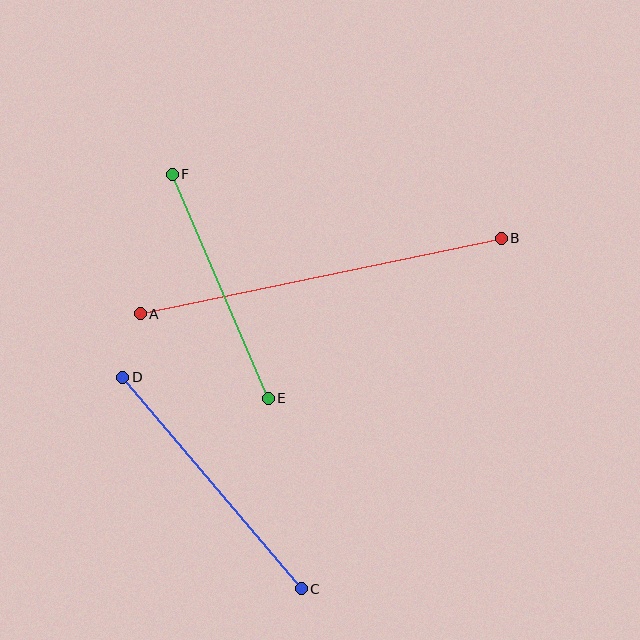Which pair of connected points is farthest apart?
Points A and B are farthest apart.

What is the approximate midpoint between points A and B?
The midpoint is at approximately (321, 276) pixels.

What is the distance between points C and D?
The distance is approximately 277 pixels.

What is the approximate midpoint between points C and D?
The midpoint is at approximately (212, 483) pixels.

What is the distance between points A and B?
The distance is approximately 369 pixels.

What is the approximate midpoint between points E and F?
The midpoint is at approximately (220, 286) pixels.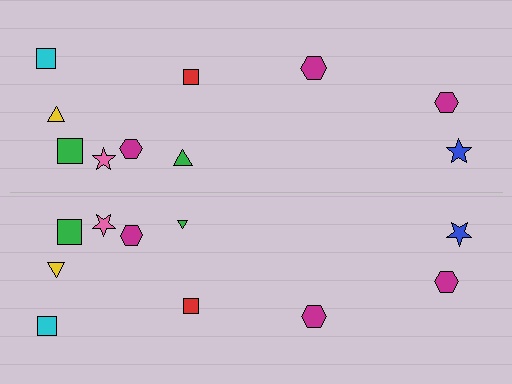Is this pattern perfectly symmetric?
No, the pattern is not perfectly symmetric. The green triangle on the bottom side has a different size than its mirror counterpart.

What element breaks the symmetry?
The green triangle on the bottom side has a different size than its mirror counterpart.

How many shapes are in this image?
There are 20 shapes in this image.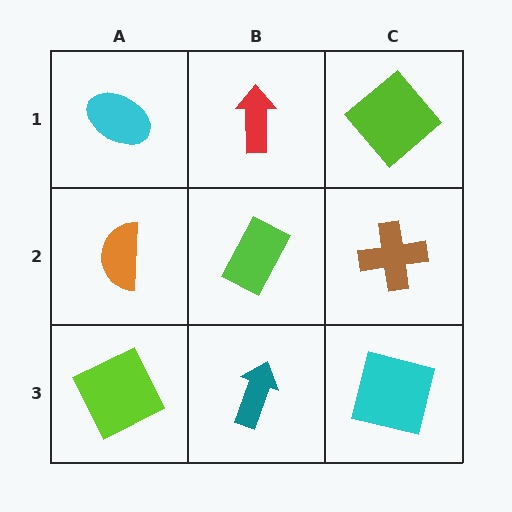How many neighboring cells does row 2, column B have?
4.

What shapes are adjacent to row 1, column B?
A lime rectangle (row 2, column B), a cyan ellipse (row 1, column A), a lime diamond (row 1, column C).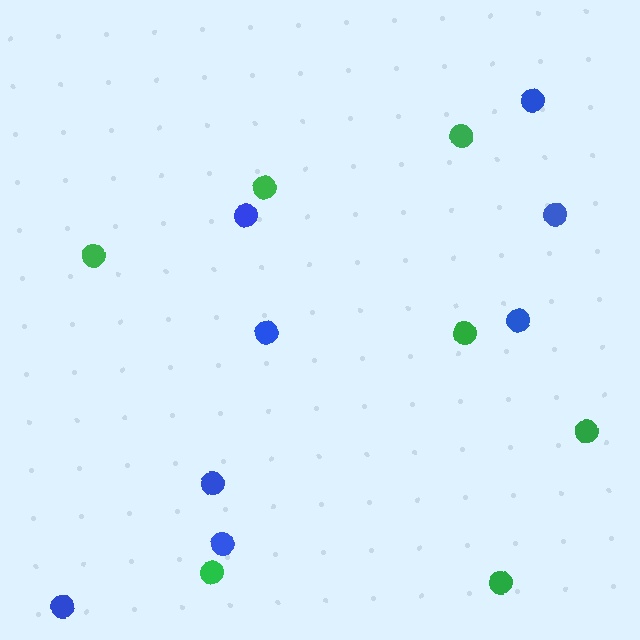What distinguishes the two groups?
There are 2 groups: one group of green circles (7) and one group of blue circles (8).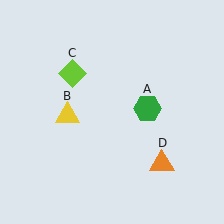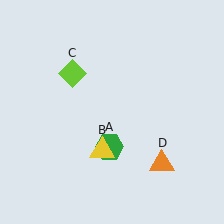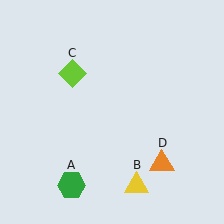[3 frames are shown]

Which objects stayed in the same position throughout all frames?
Lime diamond (object C) and orange triangle (object D) remained stationary.